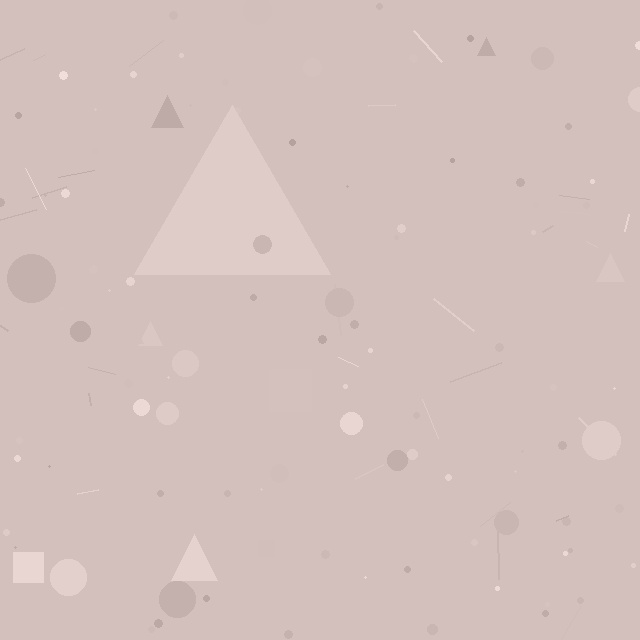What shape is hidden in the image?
A triangle is hidden in the image.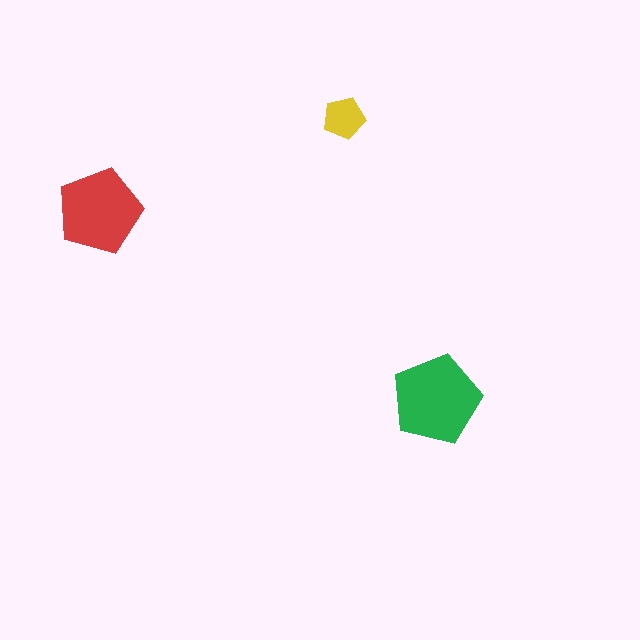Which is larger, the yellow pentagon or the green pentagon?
The green one.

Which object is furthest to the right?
The green pentagon is rightmost.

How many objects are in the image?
There are 3 objects in the image.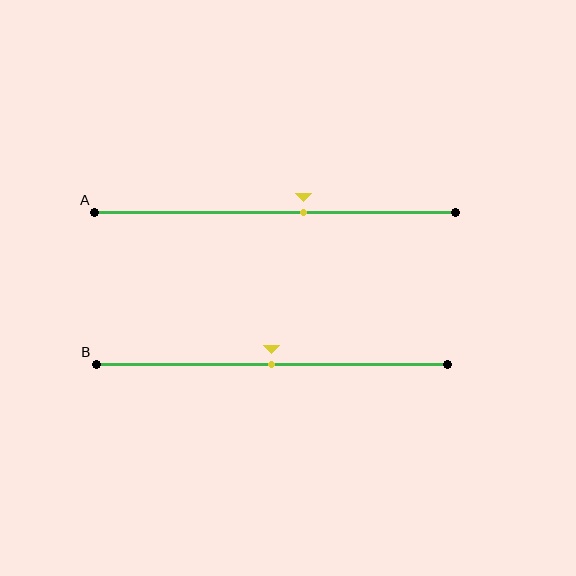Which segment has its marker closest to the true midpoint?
Segment B has its marker closest to the true midpoint.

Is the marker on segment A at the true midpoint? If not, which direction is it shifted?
No, the marker on segment A is shifted to the right by about 8% of the segment length.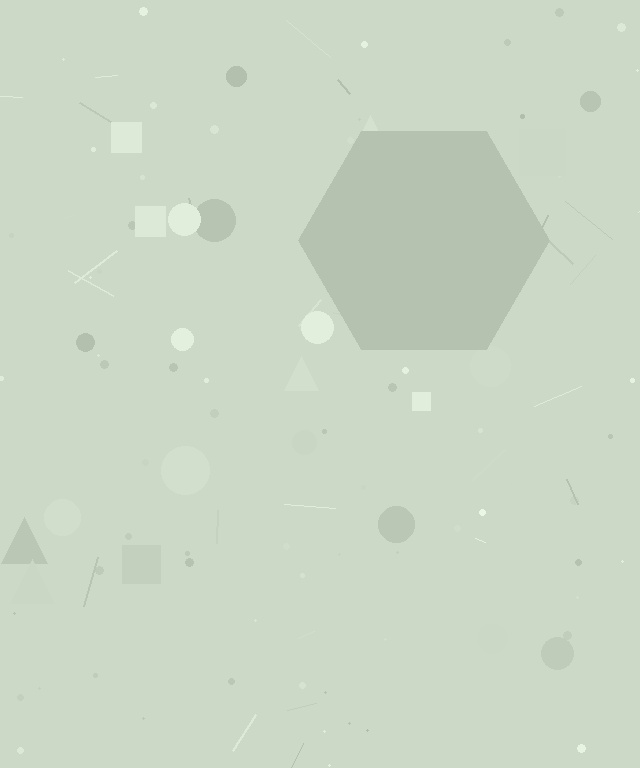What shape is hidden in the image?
A hexagon is hidden in the image.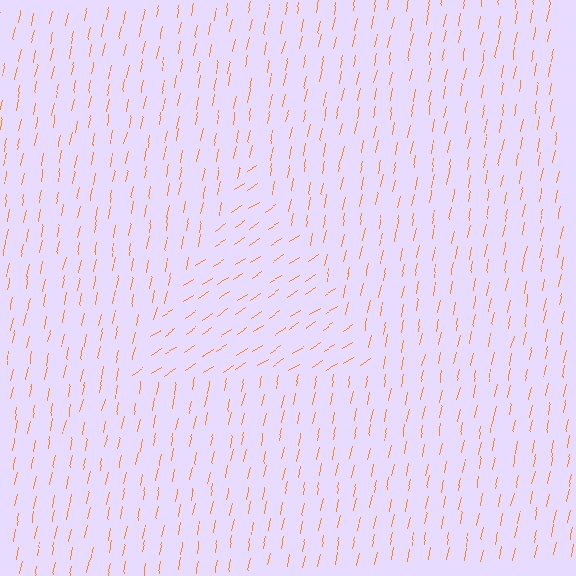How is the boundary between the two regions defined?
The boundary is defined purely by a change in line orientation (approximately 45 degrees difference). All lines are the same color and thickness.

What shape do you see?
I see a triangle.